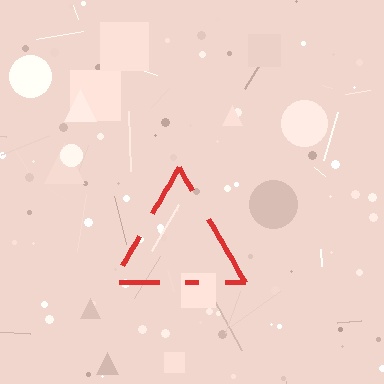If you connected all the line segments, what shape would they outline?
They would outline a triangle.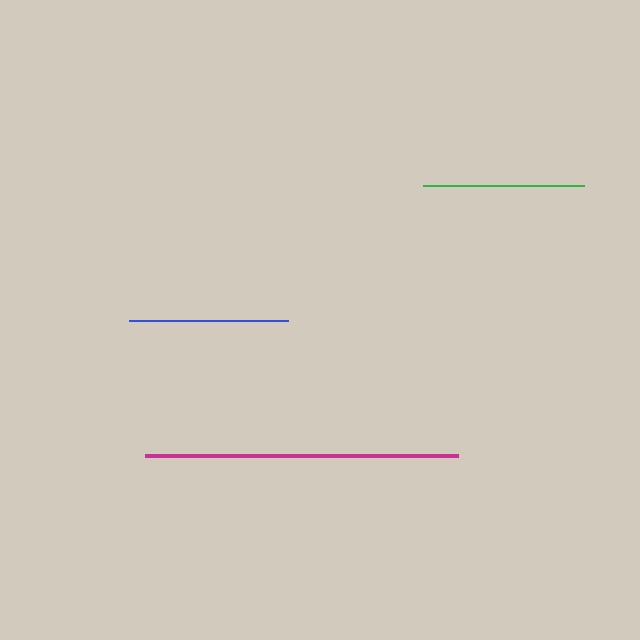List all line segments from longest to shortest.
From longest to shortest: magenta, green, blue.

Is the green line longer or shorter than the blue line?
The green line is longer than the blue line.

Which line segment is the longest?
The magenta line is the longest at approximately 313 pixels.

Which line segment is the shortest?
The blue line is the shortest at approximately 159 pixels.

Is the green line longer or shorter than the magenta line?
The magenta line is longer than the green line.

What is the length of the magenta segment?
The magenta segment is approximately 313 pixels long.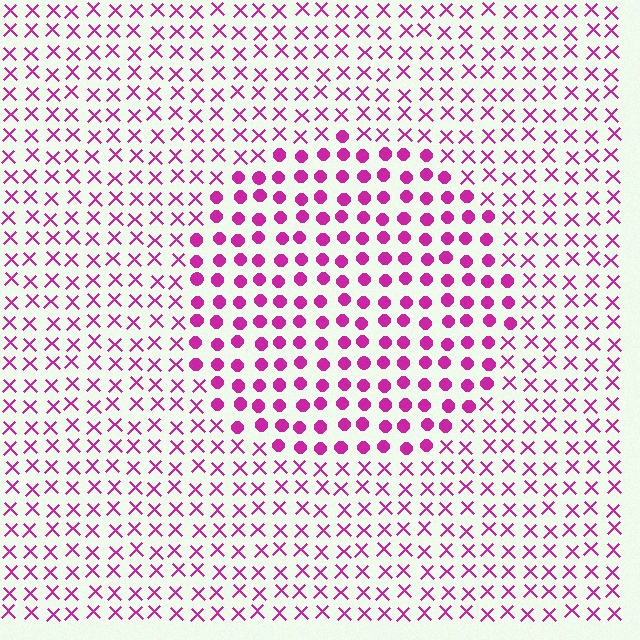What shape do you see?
I see a circle.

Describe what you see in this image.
The image is filled with small magenta elements arranged in a uniform grid. A circle-shaped region contains circles, while the surrounding area contains X marks. The boundary is defined purely by the change in element shape.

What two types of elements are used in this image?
The image uses circles inside the circle region and X marks outside it.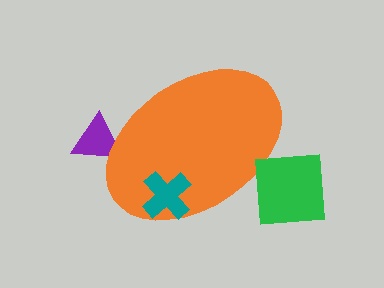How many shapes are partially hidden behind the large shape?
1 shape is partially hidden.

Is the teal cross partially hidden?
No, the teal cross is fully visible.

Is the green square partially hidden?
No, the green square is fully visible.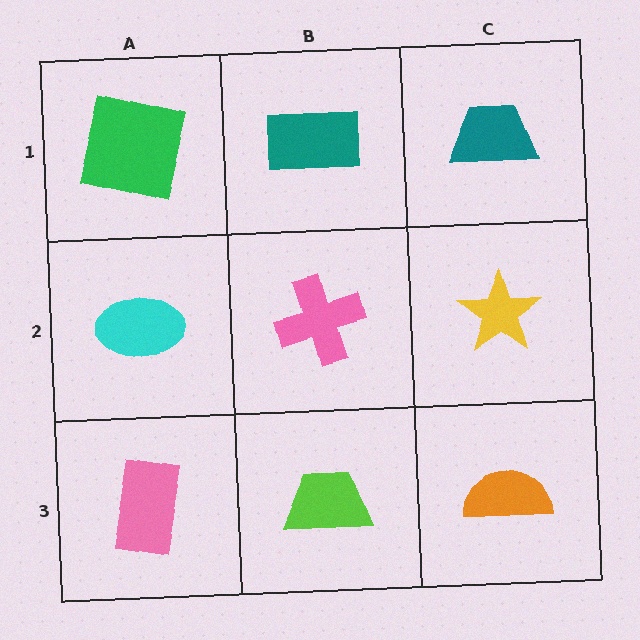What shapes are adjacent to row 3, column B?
A pink cross (row 2, column B), a pink rectangle (row 3, column A), an orange semicircle (row 3, column C).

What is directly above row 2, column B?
A teal rectangle.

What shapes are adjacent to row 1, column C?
A yellow star (row 2, column C), a teal rectangle (row 1, column B).